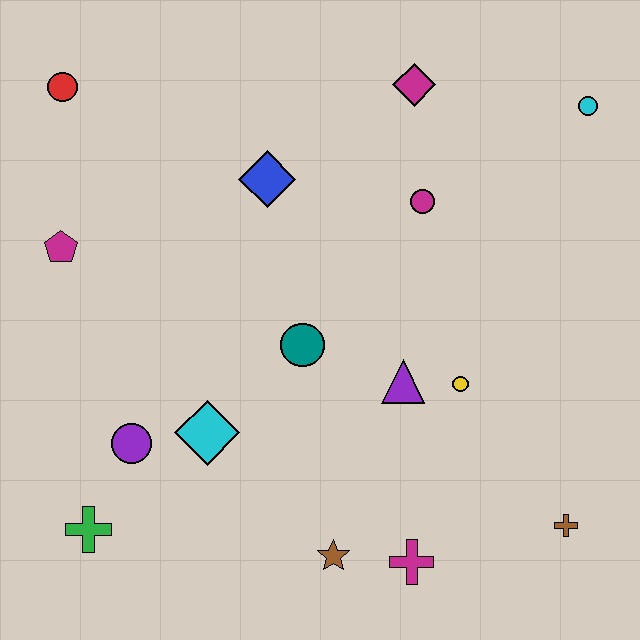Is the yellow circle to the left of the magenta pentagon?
No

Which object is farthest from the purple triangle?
The red circle is farthest from the purple triangle.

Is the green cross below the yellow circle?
Yes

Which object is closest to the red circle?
The magenta pentagon is closest to the red circle.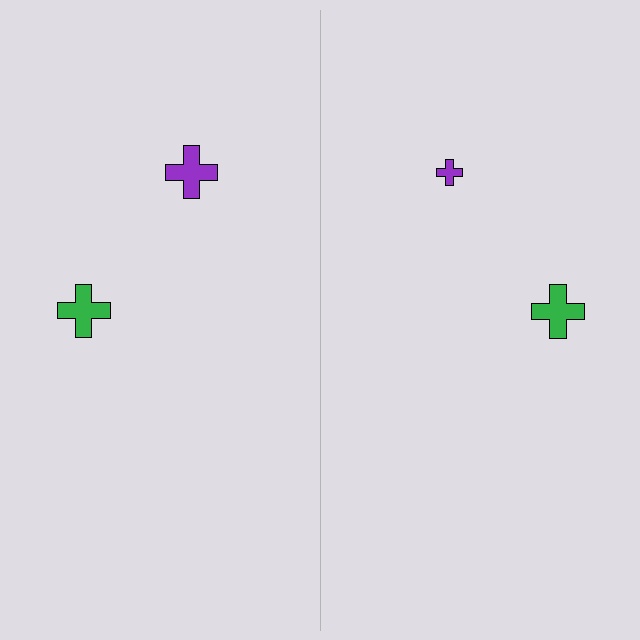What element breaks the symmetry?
The purple cross on the right side has a different size than its mirror counterpart.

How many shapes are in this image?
There are 4 shapes in this image.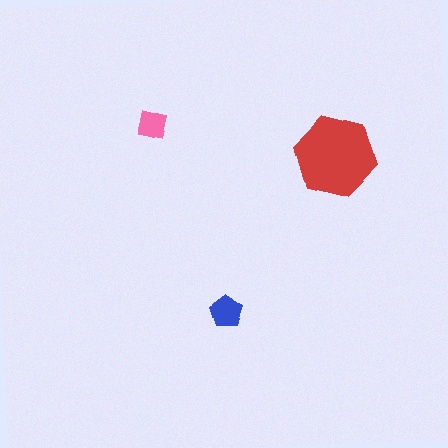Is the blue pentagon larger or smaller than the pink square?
Larger.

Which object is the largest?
The red hexagon.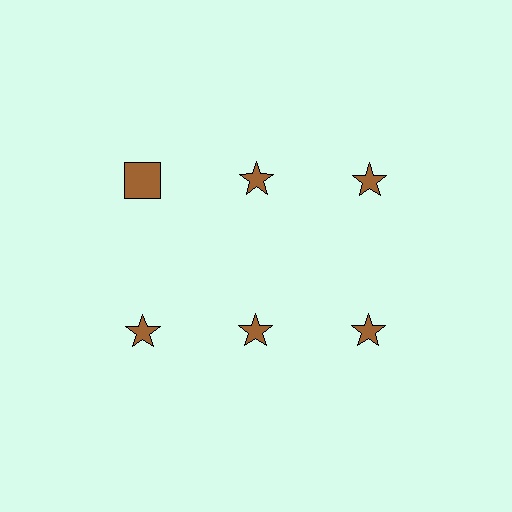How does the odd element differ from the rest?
It has a different shape: square instead of star.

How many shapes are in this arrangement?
There are 6 shapes arranged in a grid pattern.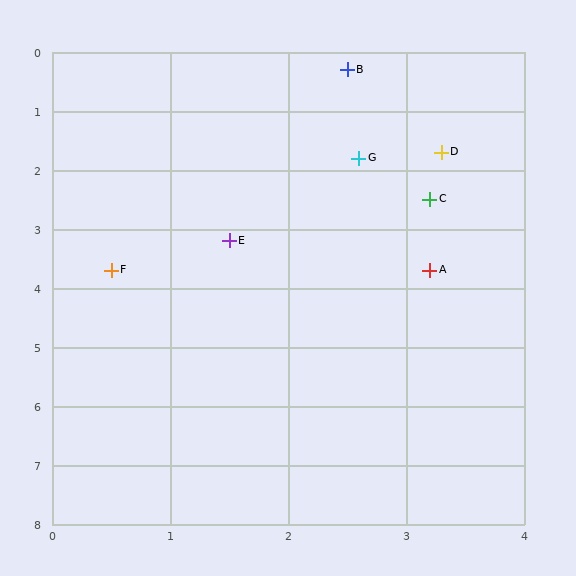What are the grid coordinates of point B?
Point B is at approximately (2.5, 0.3).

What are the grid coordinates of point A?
Point A is at approximately (3.2, 3.7).